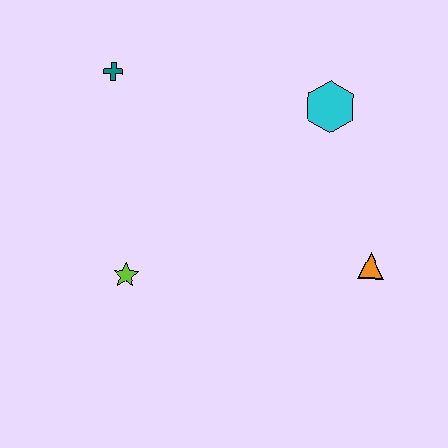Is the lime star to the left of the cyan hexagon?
Yes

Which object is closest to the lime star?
The teal cross is closest to the lime star.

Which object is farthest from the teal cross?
The orange triangle is farthest from the teal cross.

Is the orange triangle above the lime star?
Yes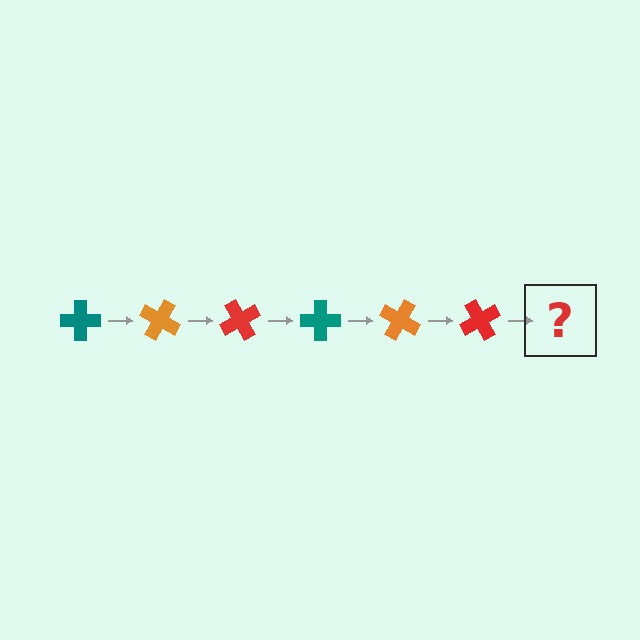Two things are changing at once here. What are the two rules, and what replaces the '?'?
The two rules are that it rotates 30 degrees each step and the color cycles through teal, orange, and red. The '?' should be a teal cross, rotated 180 degrees from the start.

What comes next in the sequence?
The next element should be a teal cross, rotated 180 degrees from the start.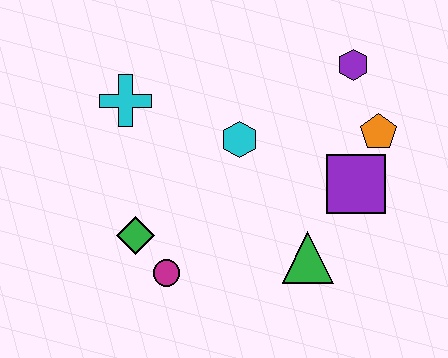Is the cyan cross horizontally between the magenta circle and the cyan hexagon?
No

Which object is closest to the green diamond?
The magenta circle is closest to the green diamond.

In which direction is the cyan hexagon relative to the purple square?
The cyan hexagon is to the left of the purple square.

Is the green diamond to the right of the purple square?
No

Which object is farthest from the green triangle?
The cyan cross is farthest from the green triangle.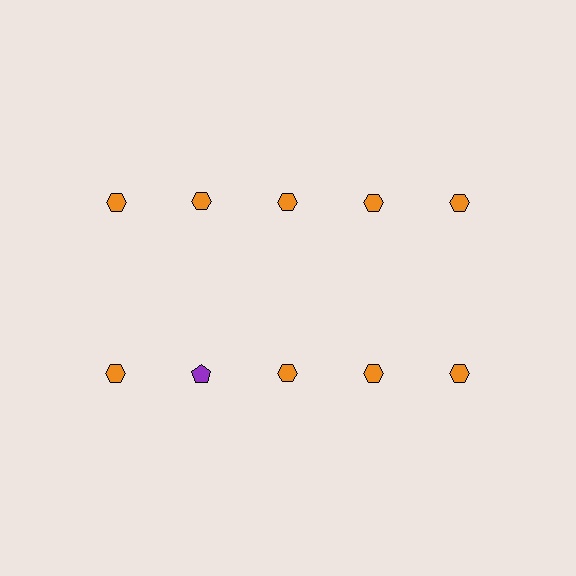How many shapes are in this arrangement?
There are 10 shapes arranged in a grid pattern.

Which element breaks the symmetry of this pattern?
The purple pentagon in the second row, second from left column breaks the symmetry. All other shapes are orange hexagons.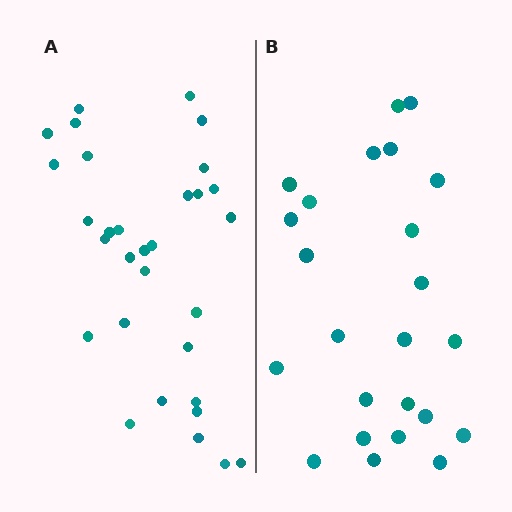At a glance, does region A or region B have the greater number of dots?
Region A (the left region) has more dots.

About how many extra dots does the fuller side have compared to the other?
Region A has roughly 8 or so more dots than region B.